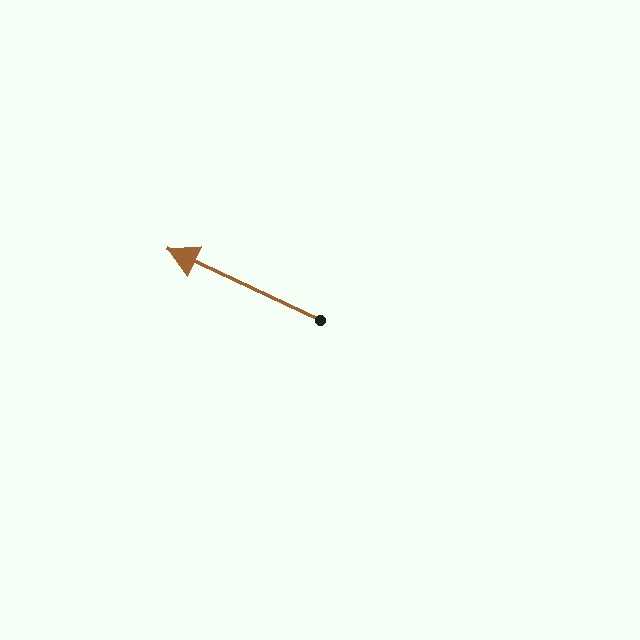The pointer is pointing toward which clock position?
Roughly 10 o'clock.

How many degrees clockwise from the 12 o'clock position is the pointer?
Approximately 295 degrees.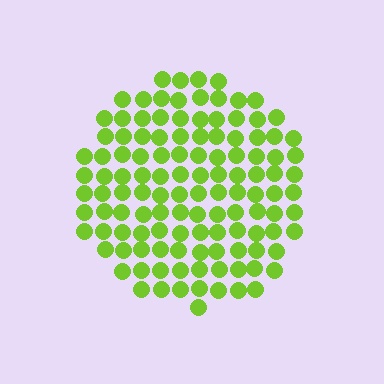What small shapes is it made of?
It is made of small circles.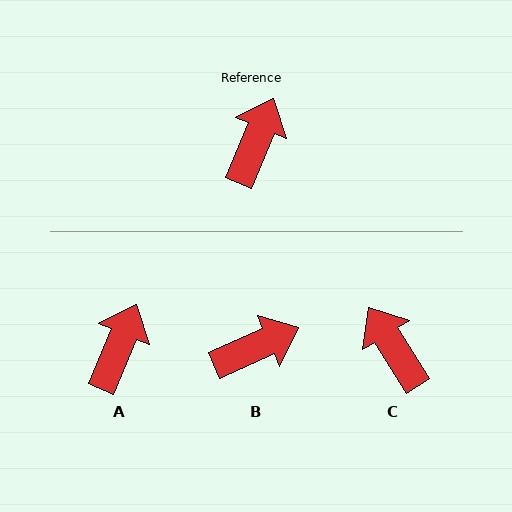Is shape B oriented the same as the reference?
No, it is off by about 43 degrees.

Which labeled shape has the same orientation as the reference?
A.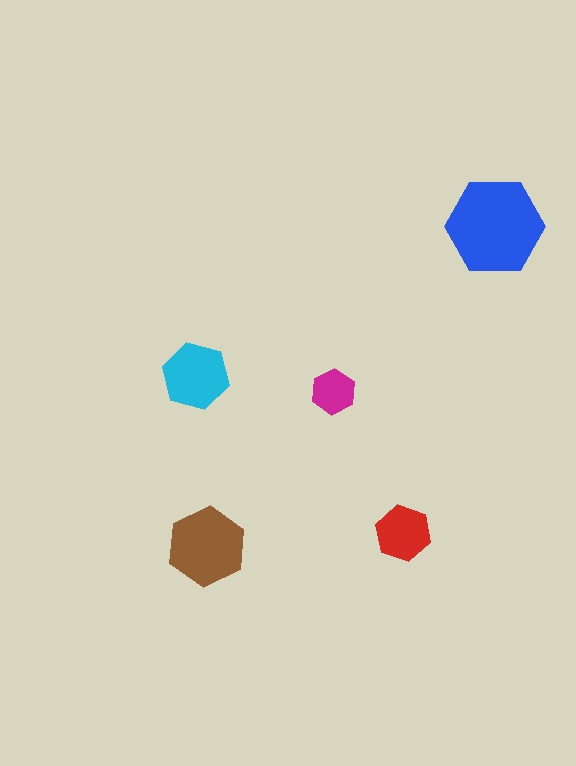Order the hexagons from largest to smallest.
the blue one, the brown one, the cyan one, the red one, the magenta one.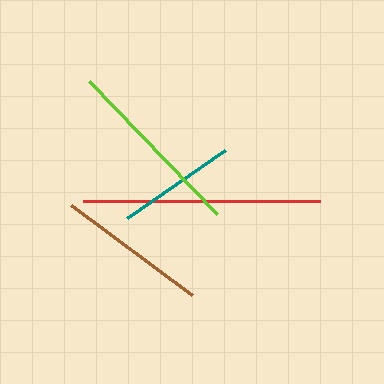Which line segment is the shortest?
The teal line is the shortest at approximately 119 pixels.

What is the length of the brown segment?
The brown segment is approximately 151 pixels long.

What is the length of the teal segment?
The teal segment is approximately 119 pixels long.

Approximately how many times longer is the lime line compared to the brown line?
The lime line is approximately 1.2 times the length of the brown line.